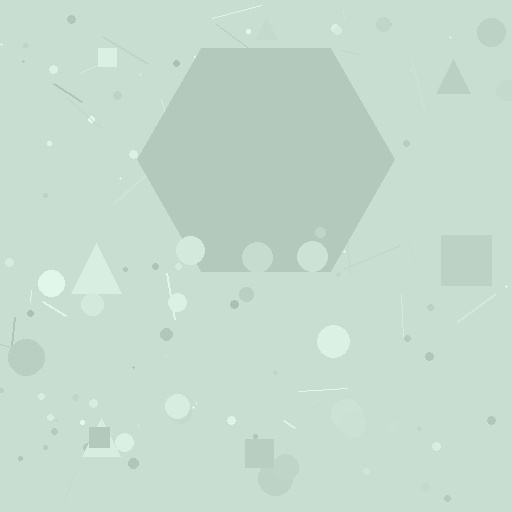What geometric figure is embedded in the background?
A hexagon is embedded in the background.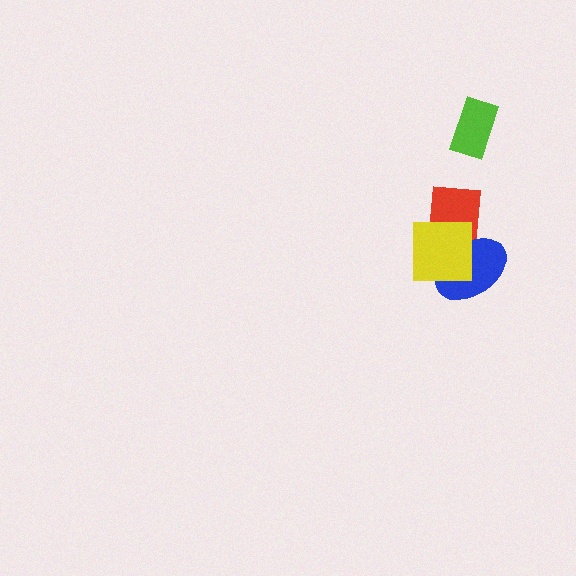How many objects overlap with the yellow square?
2 objects overlap with the yellow square.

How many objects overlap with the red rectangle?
2 objects overlap with the red rectangle.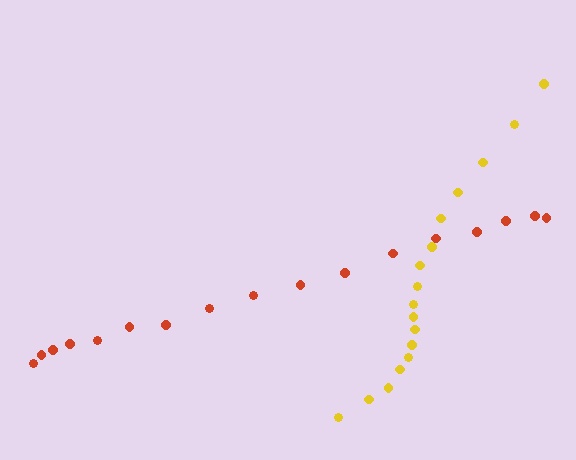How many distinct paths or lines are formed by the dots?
There are 2 distinct paths.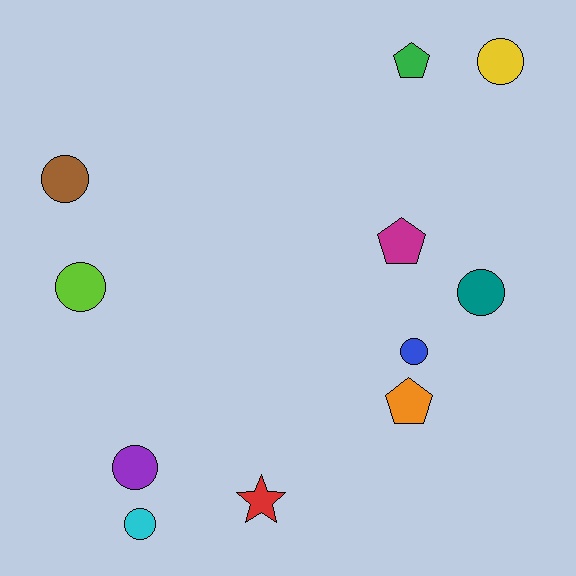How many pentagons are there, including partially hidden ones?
There are 3 pentagons.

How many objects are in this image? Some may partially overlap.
There are 11 objects.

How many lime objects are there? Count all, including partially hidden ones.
There is 1 lime object.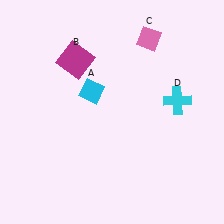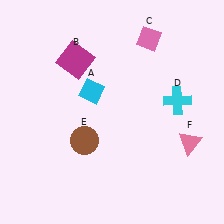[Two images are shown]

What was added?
A brown circle (E), a pink triangle (F) were added in Image 2.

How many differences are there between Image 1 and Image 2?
There are 2 differences between the two images.